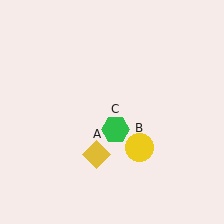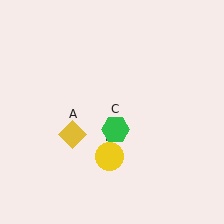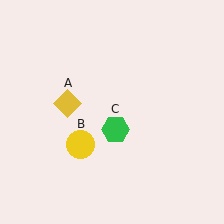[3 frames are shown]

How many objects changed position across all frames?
2 objects changed position: yellow diamond (object A), yellow circle (object B).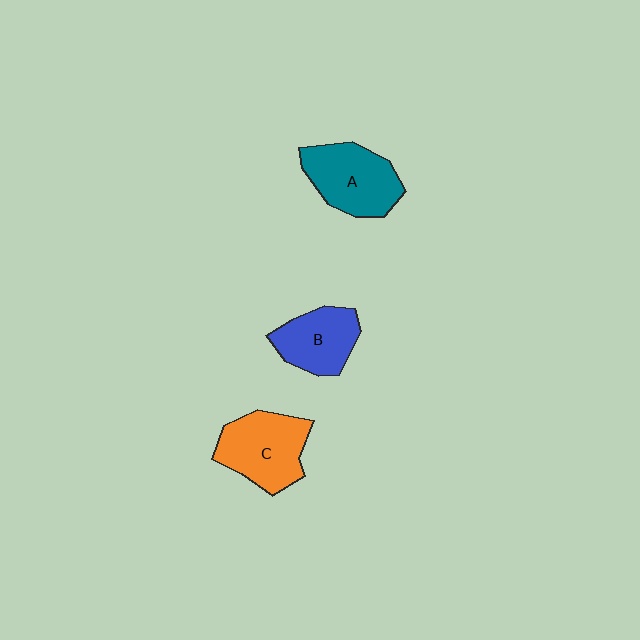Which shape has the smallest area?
Shape B (blue).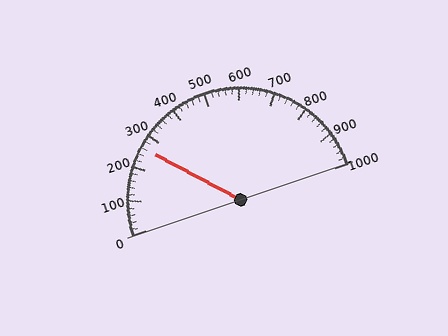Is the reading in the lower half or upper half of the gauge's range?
The reading is in the lower half of the range (0 to 1000).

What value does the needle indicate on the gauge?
The needle indicates approximately 260.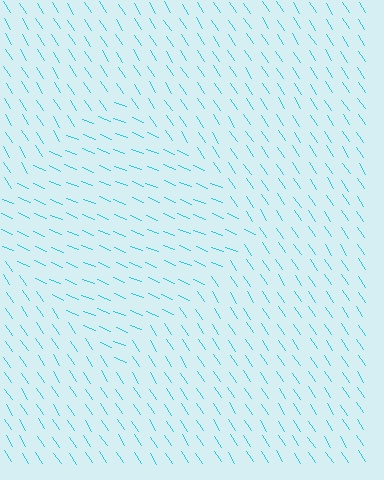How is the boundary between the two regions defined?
The boundary is defined purely by a change in line orientation (approximately 34 degrees difference). All lines are the same color and thickness.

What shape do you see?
I see a diamond.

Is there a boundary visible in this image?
Yes, there is a texture boundary formed by a change in line orientation.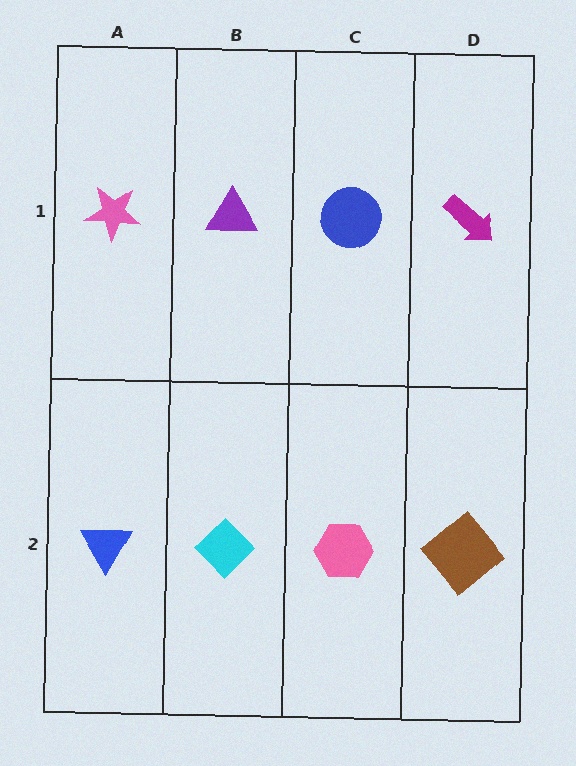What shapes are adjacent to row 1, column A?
A blue triangle (row 2, column A), a purple triangle (row 1, column B).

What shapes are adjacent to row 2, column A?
A pink star (row 1, column A), a cyan diamond (row 2, column B).